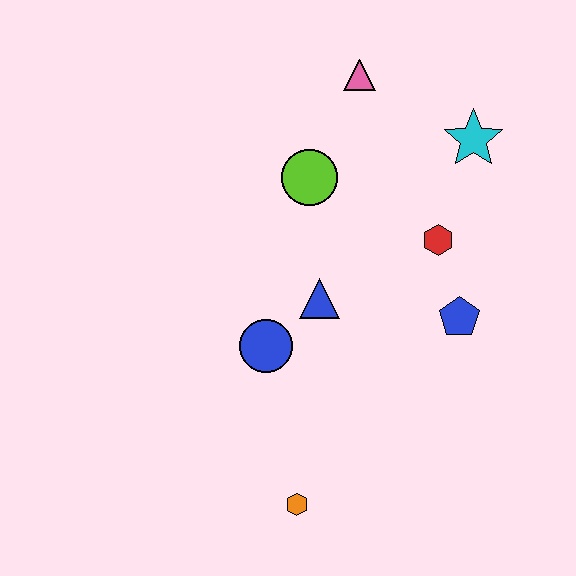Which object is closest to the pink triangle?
The lime circle is closest to the pink triangle.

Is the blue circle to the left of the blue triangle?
Yes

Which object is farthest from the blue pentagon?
The pink triangle is farthest from the blue pentagon.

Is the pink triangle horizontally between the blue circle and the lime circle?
No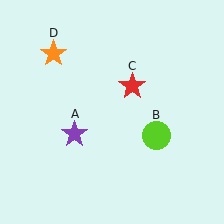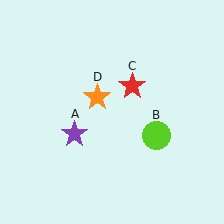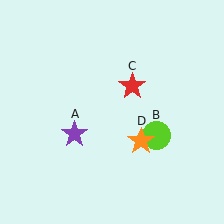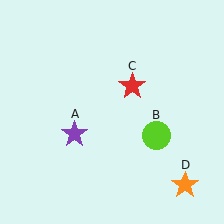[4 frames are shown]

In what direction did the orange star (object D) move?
The orange star (object D) moved down and to the right.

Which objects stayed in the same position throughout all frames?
Purple star (object A) and lime circle (object B) and red star (object C) remained stationary.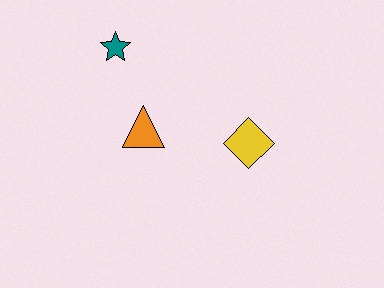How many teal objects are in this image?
There is 1 teal object.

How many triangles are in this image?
There is 1 triangle.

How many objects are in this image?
There are 3 objects.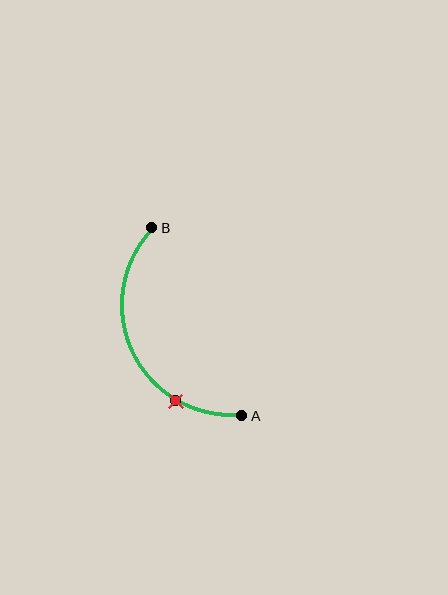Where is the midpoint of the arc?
The arc midpoint is the point on the curve farthest from the straight line joining A and B. It sits to the left of that line.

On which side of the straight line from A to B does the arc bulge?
The arc bulges to the left of the straight line connecting A and B.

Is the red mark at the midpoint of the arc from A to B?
No. The red mark lies on the arc but is closer to endpoint A. The arc midpoint would be at the point on the curve equidistant along the arc from both A and B.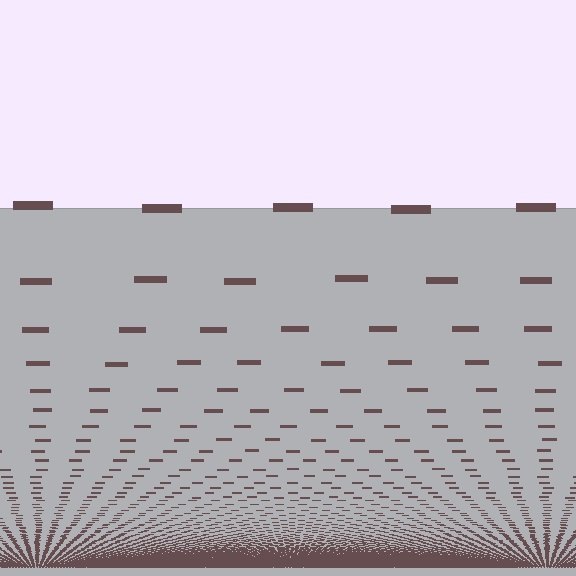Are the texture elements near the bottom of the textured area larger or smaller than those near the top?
Smaller. The gradient is inverted — elements near the bottom are smaller and denser.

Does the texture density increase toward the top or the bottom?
Density increases toward the bottom.